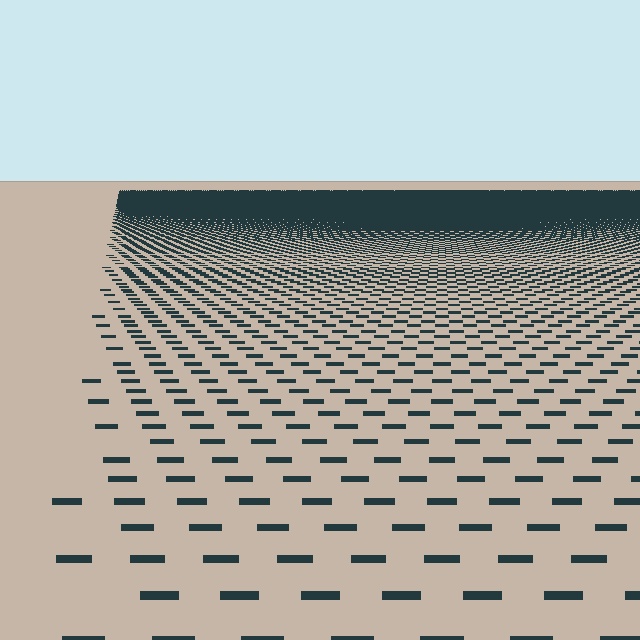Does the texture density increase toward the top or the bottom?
Density increases toward the top.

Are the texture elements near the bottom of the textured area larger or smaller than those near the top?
Larger. Near the bottom, elements are closer to the viewer and appear at a bigger on-screen size.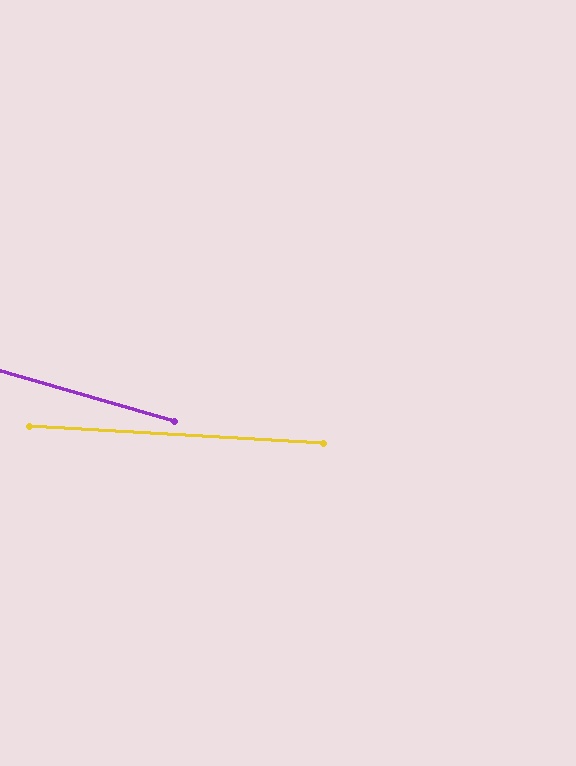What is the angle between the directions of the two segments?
Approximately 13 degrees.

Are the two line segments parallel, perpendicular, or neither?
Neither parallel nor perpendicular — they differ by about 13°.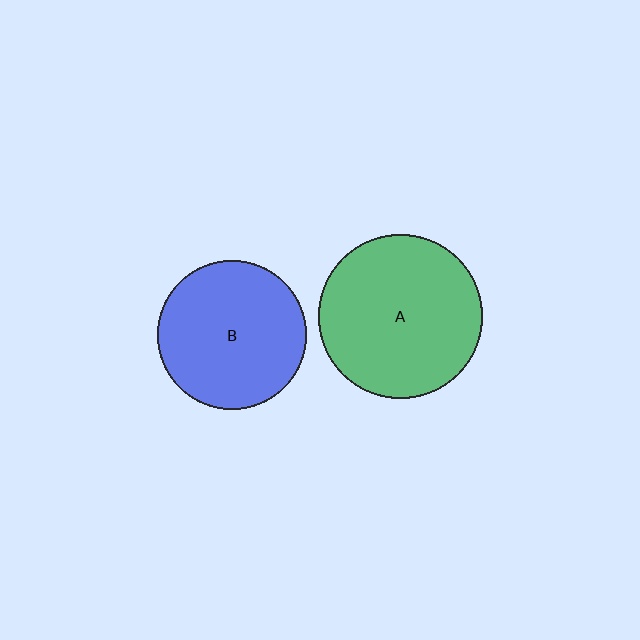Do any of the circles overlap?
No, none of the circles overlap.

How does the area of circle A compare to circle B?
Approximately 1.2 times.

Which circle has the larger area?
Circle A (green).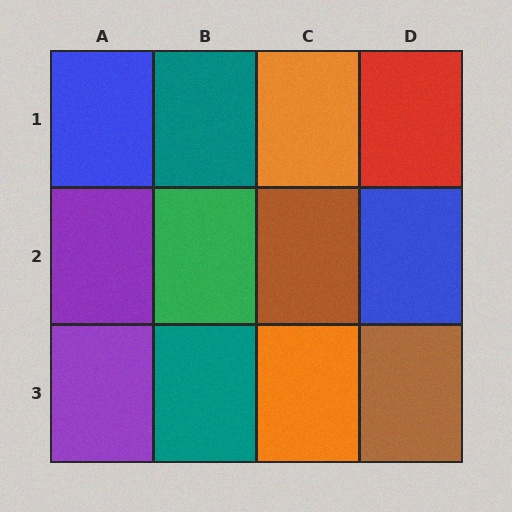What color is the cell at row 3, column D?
Brown.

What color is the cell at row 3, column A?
Purple.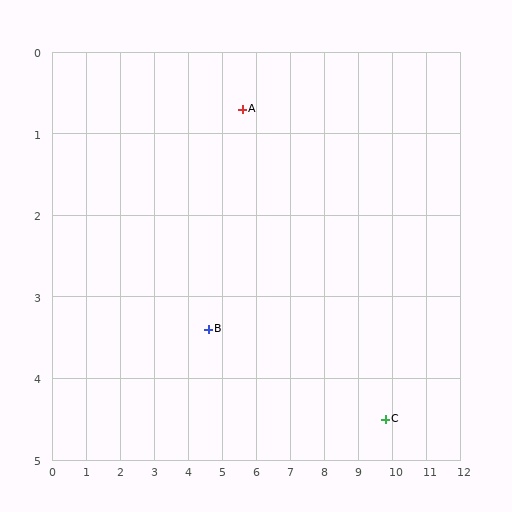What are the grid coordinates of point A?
Point A is at approximately (5.6, 0.7).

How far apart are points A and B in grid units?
Points A and B are about 2.9 grid units apart.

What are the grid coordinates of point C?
Point C is at approximately (9.8, 4.5).